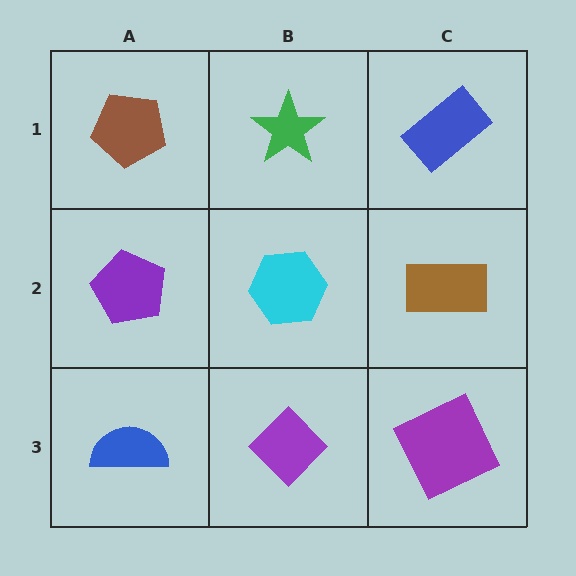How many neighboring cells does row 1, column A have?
2.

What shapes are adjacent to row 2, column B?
A green star (row 1, column B), a purple diamond (row 3, column B), a purple pentagon (row 2, column A), a brown rectangle (row 2, column C).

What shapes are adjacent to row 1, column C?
A brown rectangle (row 2, column C), a green star (row 1, column B).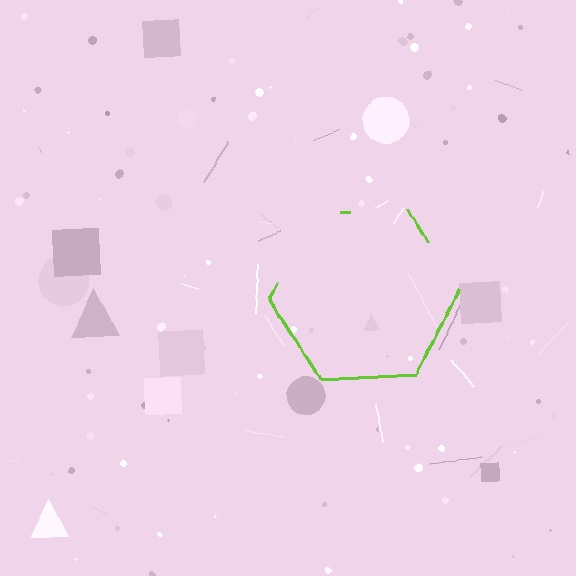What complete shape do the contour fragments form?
The contour fragments form a hexagon.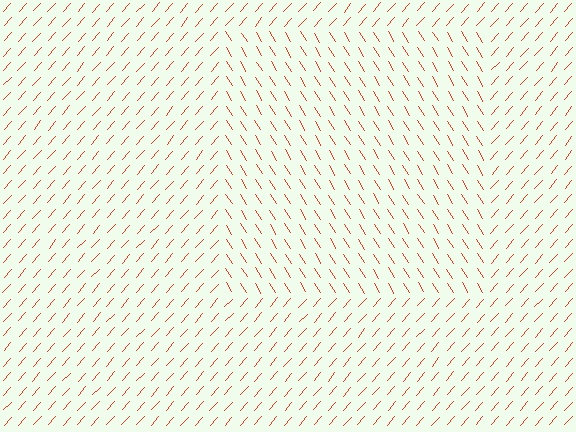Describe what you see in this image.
The image is filled with small red line segments. A rectangle region in the image has lines oriented differently from the surrounding lines, creating a visible texture boundary.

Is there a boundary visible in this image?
Yes, there is a texture boundary formed by a change in line orientation.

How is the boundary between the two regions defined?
The boundary is defined purely by a change in line orientation (approximately 73 degrees difference). All lines are the same color and thickness.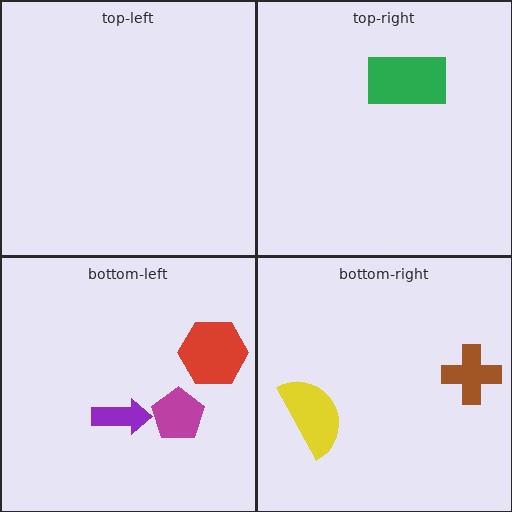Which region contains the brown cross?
The bottom-right region.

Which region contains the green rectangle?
The top-right region.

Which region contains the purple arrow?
The bottom-left region.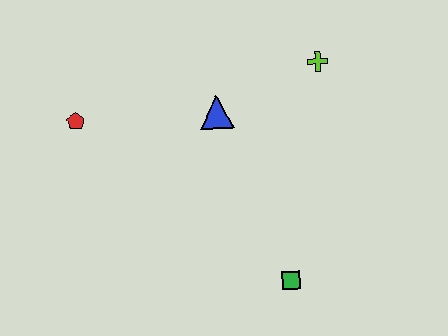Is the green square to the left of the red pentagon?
No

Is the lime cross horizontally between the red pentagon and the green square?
No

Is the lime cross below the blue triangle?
No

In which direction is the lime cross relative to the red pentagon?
The lime cross is to the right of the red pentagon.